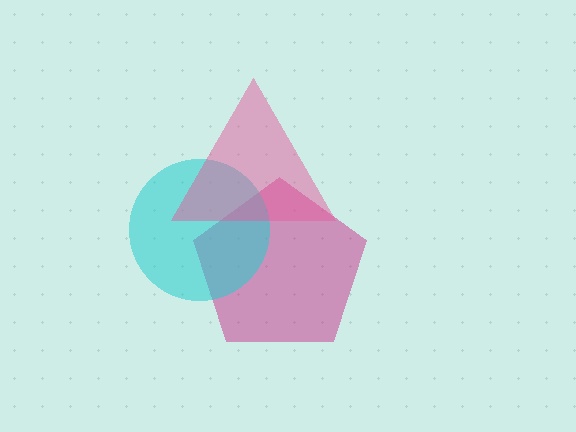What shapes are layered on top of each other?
The layered shapes are: a magenta pentagon, a cyan circle, a pink triangle.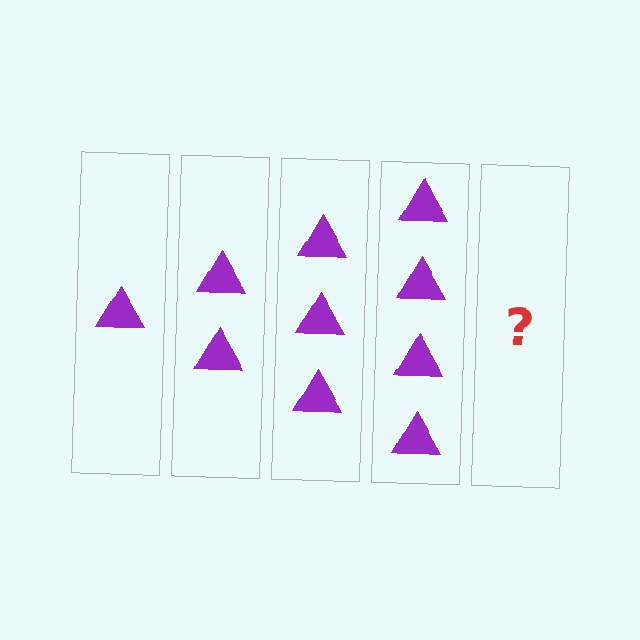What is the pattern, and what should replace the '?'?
The pattern is that each step adds one more triangle. The '?' should be 5 triangles.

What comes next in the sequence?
The next element should be 5 triangles.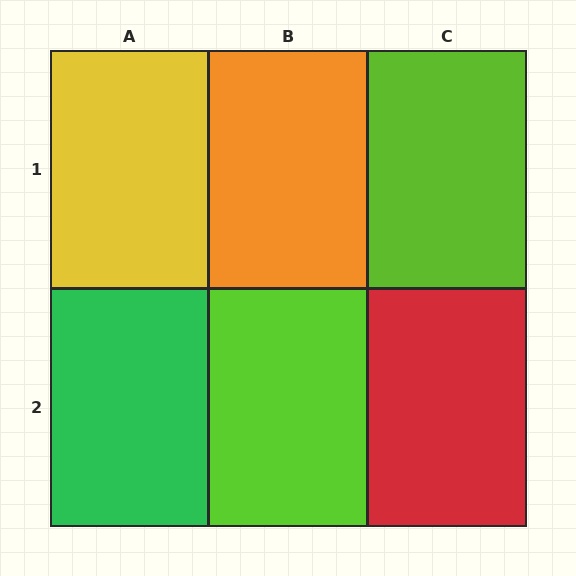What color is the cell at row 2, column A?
Green.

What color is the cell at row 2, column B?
Lime.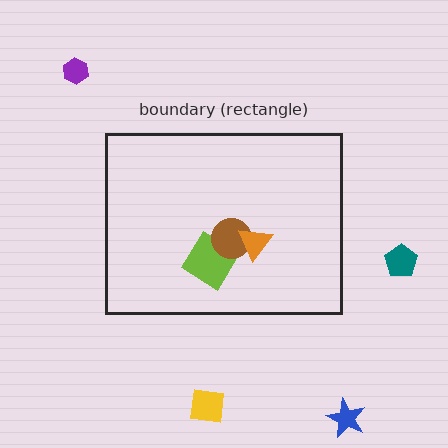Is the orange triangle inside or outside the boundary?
Inside.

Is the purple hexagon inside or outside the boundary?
Outside.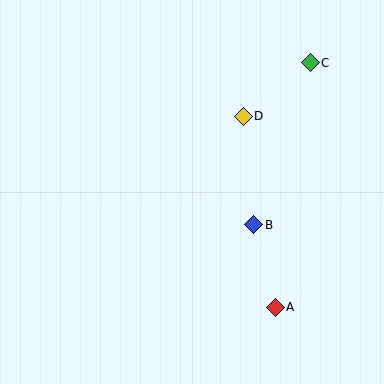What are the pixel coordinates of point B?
Point B is at (254, 225).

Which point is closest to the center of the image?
Point B at (254, 225) is closest to the center.